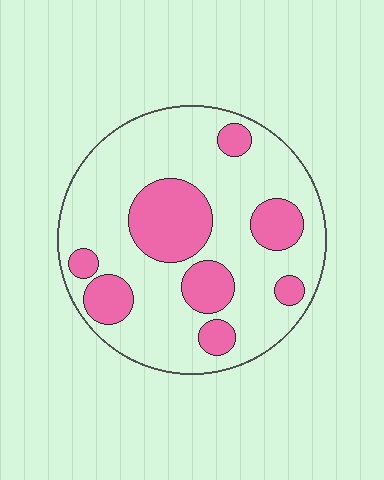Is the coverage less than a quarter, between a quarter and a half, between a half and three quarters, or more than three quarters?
Between a quarter and a half.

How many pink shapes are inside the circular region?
8.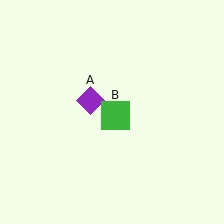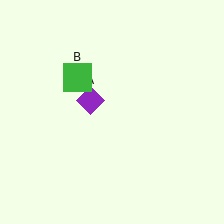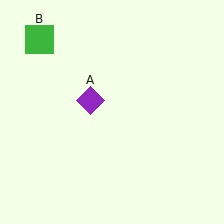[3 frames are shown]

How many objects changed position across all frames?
1 object changed position: green square (object B).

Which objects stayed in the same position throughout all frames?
Purple diamond (object A) remained stationary.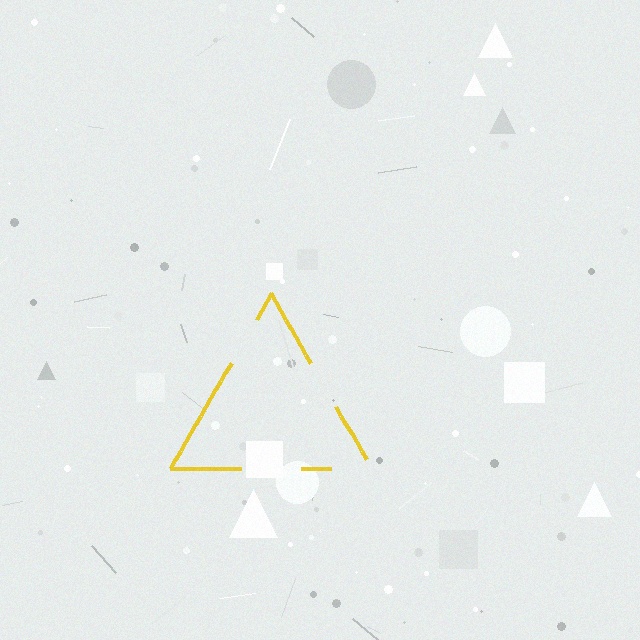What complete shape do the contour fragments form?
The contour fragments form a triangle.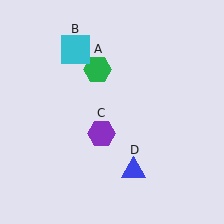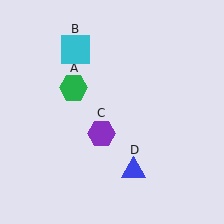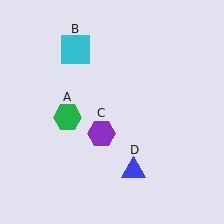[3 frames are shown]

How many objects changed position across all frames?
1 object changed position: green hexagon (object A).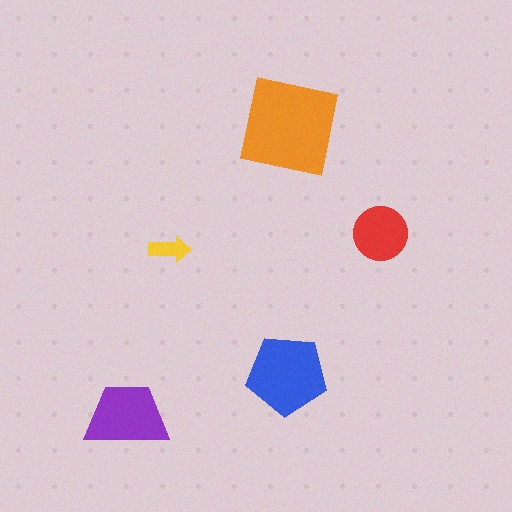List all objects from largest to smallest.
The orange square, the blue pentagon, the purple trapezoid, the red circle, the yellow arrow.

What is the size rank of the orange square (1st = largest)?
1st.